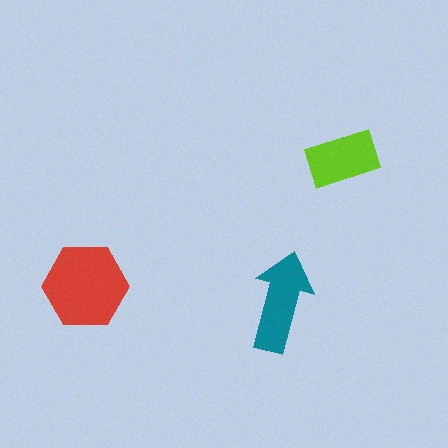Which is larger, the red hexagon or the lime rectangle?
The red hexagon.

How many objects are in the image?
There are 3 objects in the image.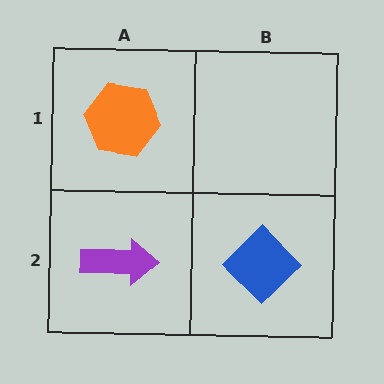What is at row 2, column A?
A purple arrow.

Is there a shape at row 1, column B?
No, that cell is empty.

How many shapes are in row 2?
2 shapes.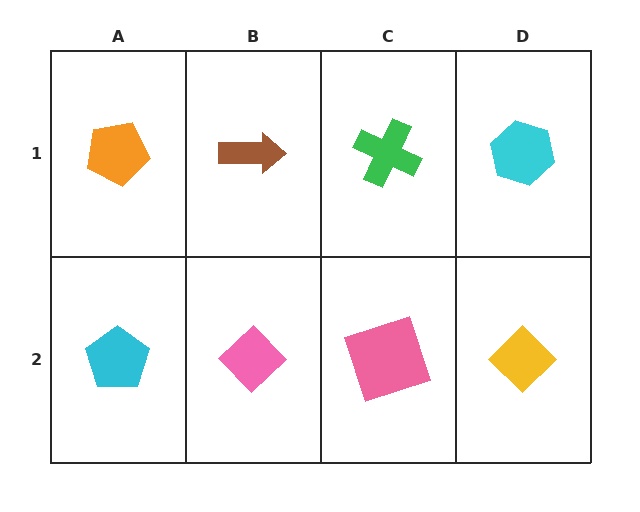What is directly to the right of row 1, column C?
A cyan hexagon.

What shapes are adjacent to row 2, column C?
A green cross (row 1, column C), a pink diamond (row 2, column B), a yellow diamond (row 2, column D).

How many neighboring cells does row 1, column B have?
3.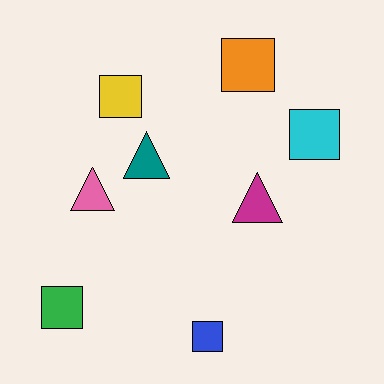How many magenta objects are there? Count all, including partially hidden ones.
There is 1 magenta object.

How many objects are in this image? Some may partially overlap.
There are 8 objects.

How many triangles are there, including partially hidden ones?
There are 3 triangles.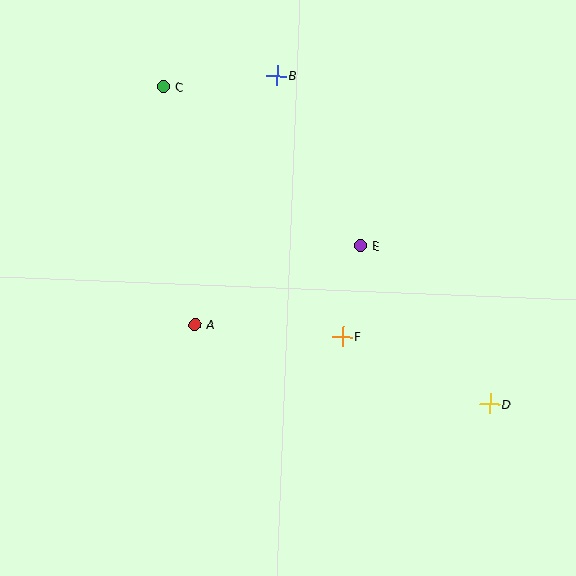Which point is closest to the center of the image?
Point F at (343, 336) is closest to the center.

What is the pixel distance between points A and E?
The distance between A and E is 183 pixels.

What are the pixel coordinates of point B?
Point B is at (276, 76).